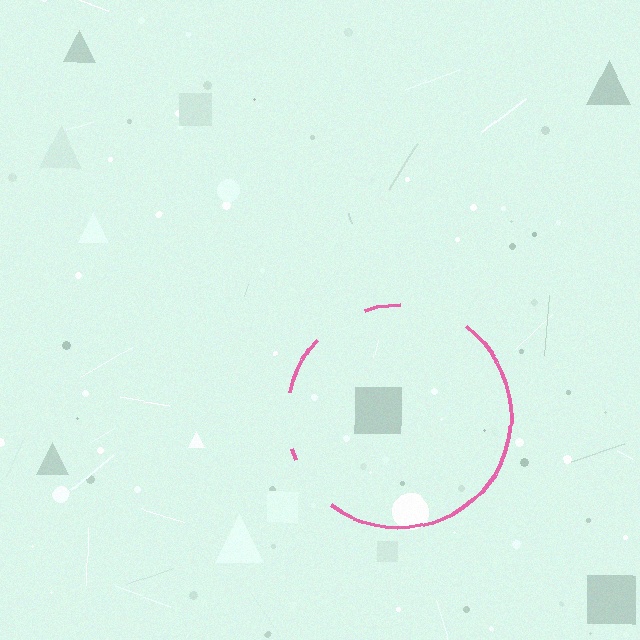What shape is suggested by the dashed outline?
The dashed outline suggests a circle.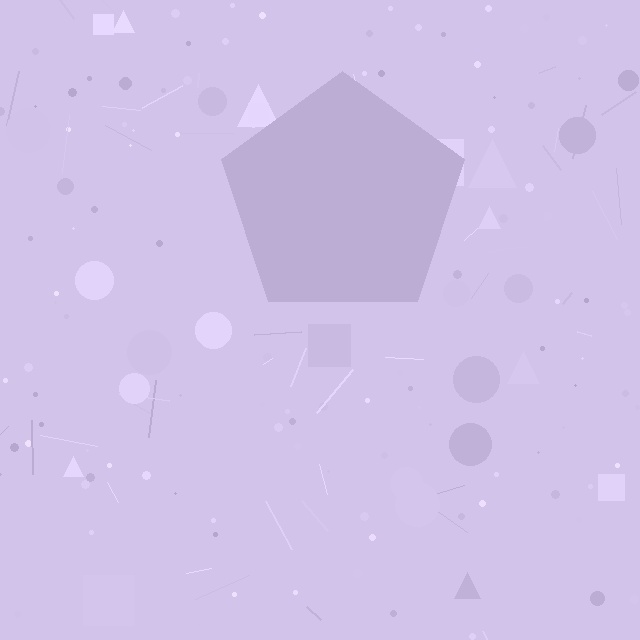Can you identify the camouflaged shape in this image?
The camouflaged shape is a pentagon.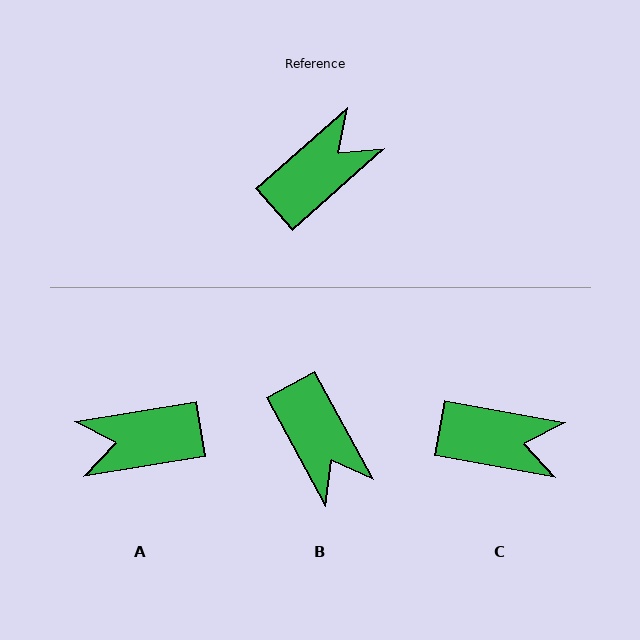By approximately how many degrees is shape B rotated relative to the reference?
Approximately 103 degrees clockwise.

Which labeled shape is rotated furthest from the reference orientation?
A, about 148 degrees away.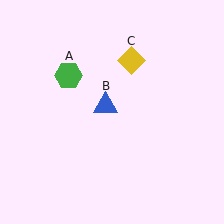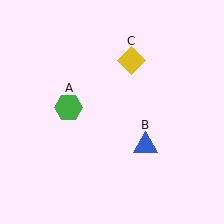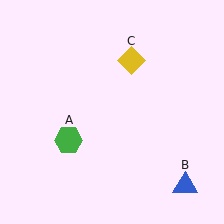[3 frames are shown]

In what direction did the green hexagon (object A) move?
The green hexagon (object A) moved down.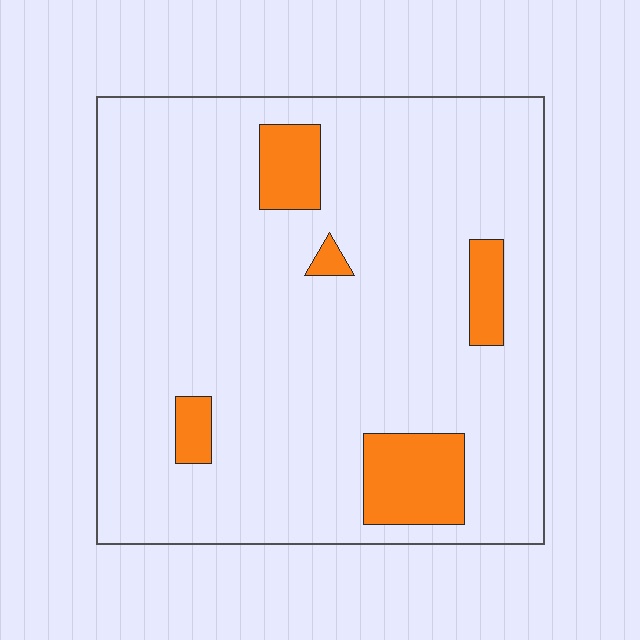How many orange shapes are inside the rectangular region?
5.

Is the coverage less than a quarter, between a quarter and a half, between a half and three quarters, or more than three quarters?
Less than a quarter.